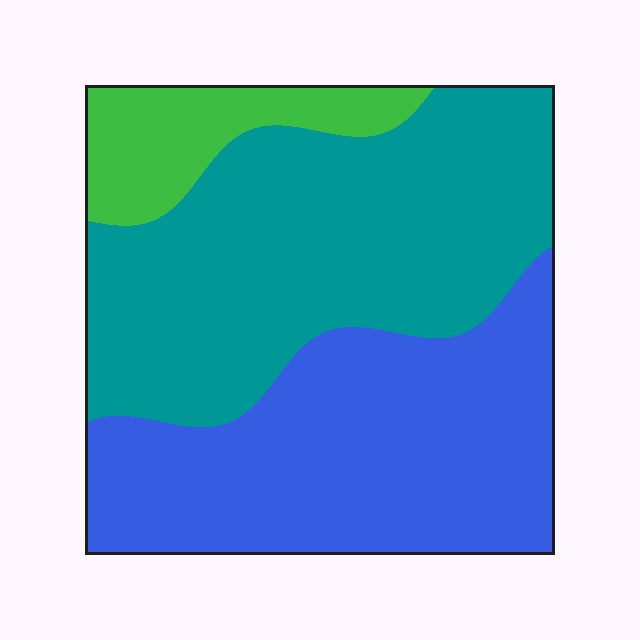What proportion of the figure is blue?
Blue takes up about two fifths (2/5) of the figure.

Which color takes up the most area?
Teal, at roughly 45%.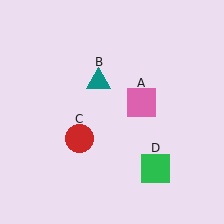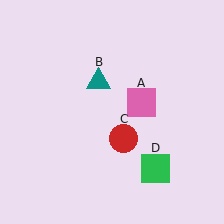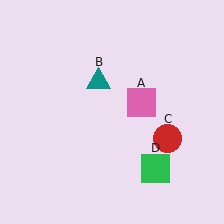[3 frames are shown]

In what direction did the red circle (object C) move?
The red circle (object C) moved right.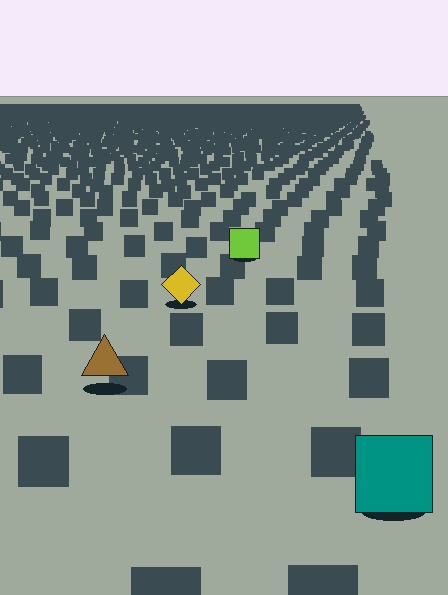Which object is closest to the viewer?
The teal square is closest. The texture marks near it are larger and more spread out.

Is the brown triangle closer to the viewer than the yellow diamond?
Yes. The brown triangle is closer — you can tell from the texture gradient: the ground texture is coarser near it.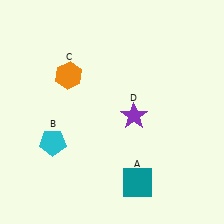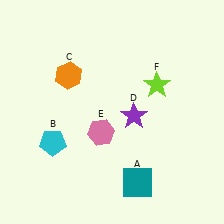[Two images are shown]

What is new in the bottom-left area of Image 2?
A pink hexagon (E) was added in the bottom-left area of Image 2.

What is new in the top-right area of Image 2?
A lime star (F) was added in the top-right area of Image 2.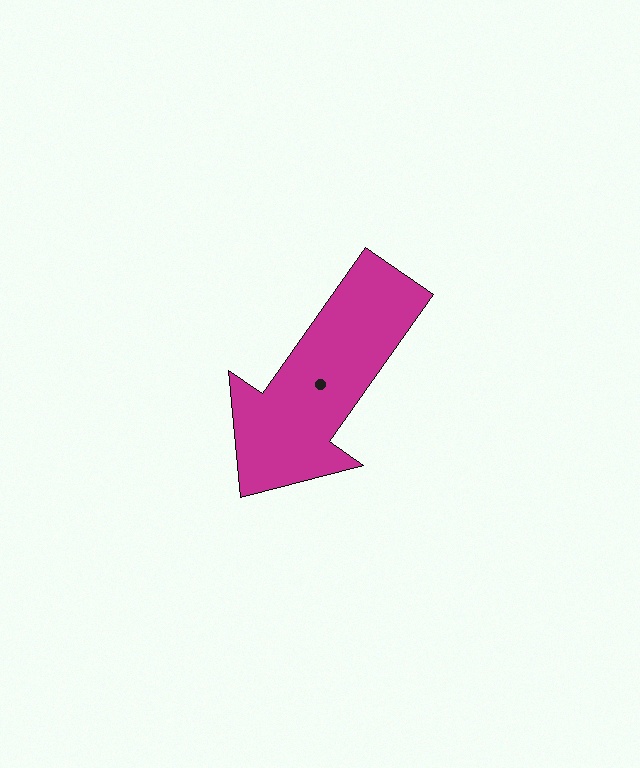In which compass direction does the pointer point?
Southwest.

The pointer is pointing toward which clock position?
Roughly 7 o'clock.